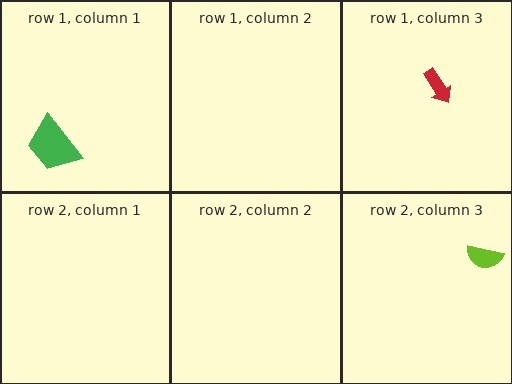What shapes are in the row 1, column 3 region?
The red arrow.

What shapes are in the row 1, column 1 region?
The green trapezoid.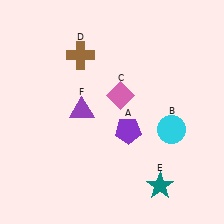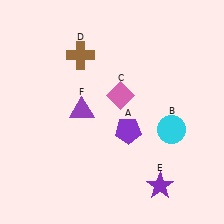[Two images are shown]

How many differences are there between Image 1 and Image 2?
There is 1 difference between the two images.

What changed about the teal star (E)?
In Image 1, E is teal. In Image 2, it changed to purple.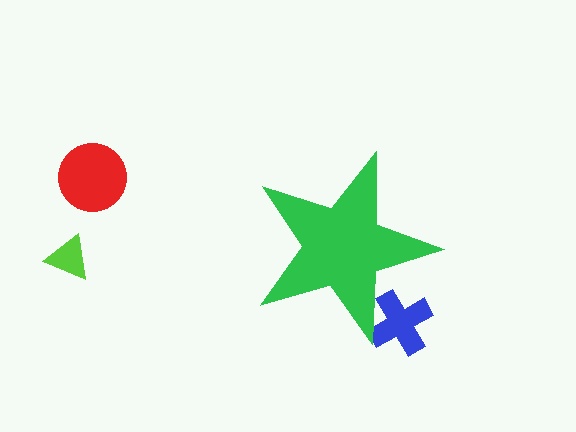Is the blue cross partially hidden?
Yes, the blue cross is partially hidden behind the green star.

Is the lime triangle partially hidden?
No, the lime triangle is fully visible.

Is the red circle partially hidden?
No, the red circle is fully visible.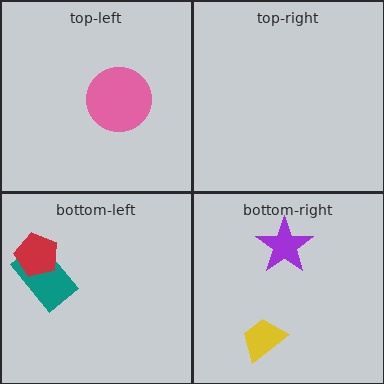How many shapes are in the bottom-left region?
2.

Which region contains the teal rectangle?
The bottom-left region.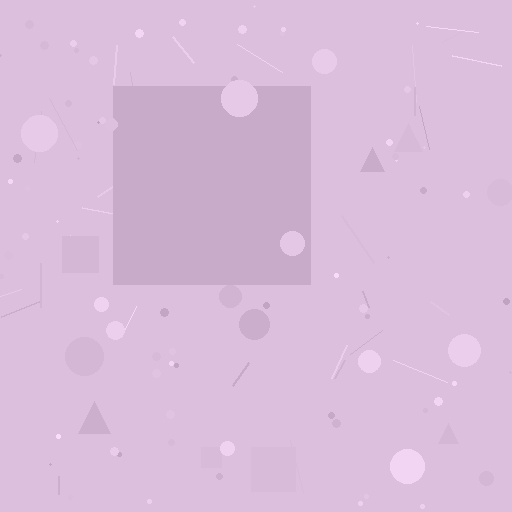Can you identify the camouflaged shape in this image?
The camouflaged shape is a square.